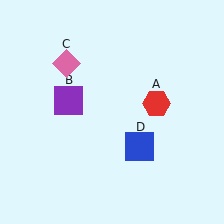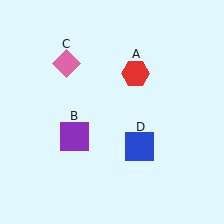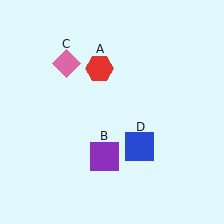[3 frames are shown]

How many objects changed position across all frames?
2 objects changed position: red hexagon (object A), purple square (object B).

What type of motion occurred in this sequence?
The red hexagon (object A), purple square (object B) rotated counterclockwise around the center of the scene.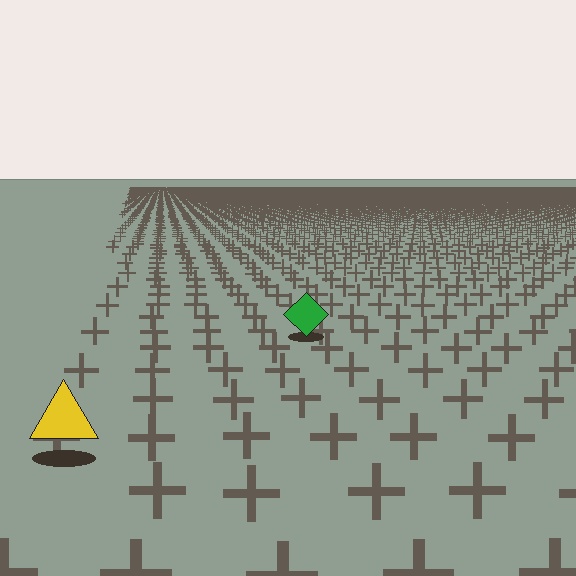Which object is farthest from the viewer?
The green diamond is farthest from the viewer. It appears smaller and the ground texture around it is denser.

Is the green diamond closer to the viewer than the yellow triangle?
No. The yellow triangle is closer — you can tell from the texture gradient: the ground texture is coarser near it.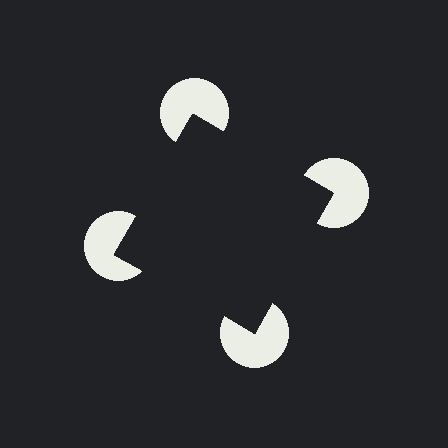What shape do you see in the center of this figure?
An illusory square — its edges are inferred from the aligned wedge cuts in the pac-man discs, not physically drawn.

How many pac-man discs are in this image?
There are 4 — one at each vertex of the illusory square.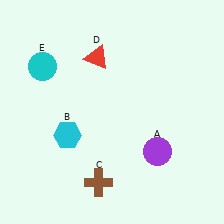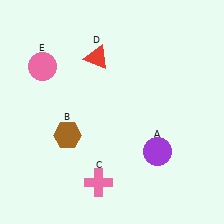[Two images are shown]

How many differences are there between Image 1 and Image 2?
There are 3 differences between the two images.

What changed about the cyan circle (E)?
In Image 1, E is cyan. In Image 2, it changed to pink.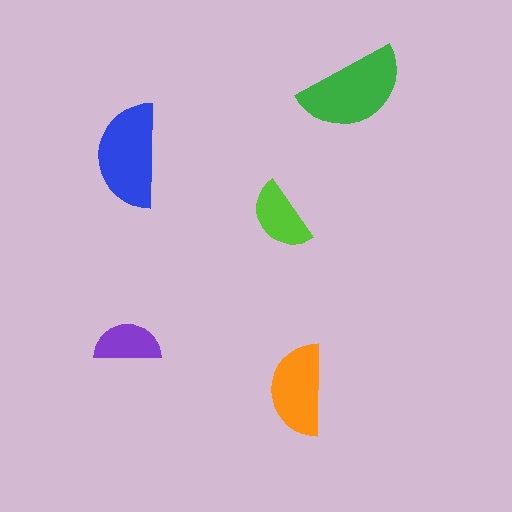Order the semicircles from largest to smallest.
the green one, the blue one, the orange one, the lime one, the purple one.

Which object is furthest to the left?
The blue semicircle is leftmost.